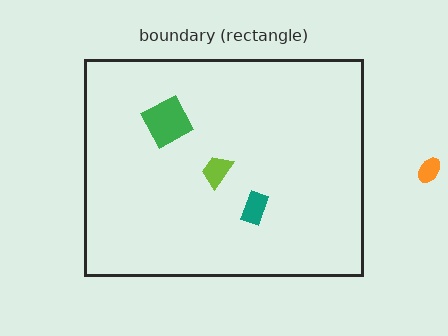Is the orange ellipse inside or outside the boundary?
Outside.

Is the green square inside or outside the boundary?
Inside.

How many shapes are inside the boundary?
3 inside, 1 outside.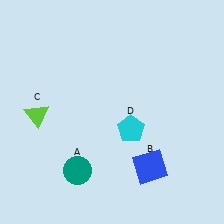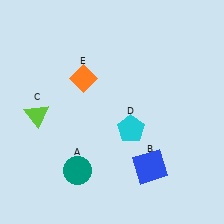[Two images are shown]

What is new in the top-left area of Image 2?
An orange diamond (E) was added in the top-left area of Image 2.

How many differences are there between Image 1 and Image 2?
There is 1 difference between the two images.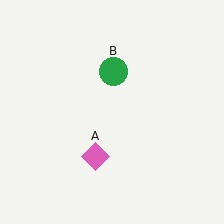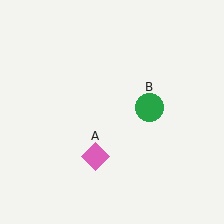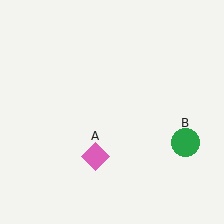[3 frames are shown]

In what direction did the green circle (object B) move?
The green circle (object B) moved down and to the right.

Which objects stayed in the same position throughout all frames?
Pink diamond (object A) remained stationary.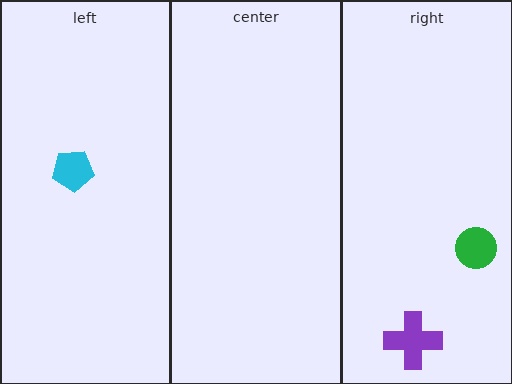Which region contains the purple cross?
The right region.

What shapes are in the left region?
The cyan pentagon.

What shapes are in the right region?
The purple cross, the green circle.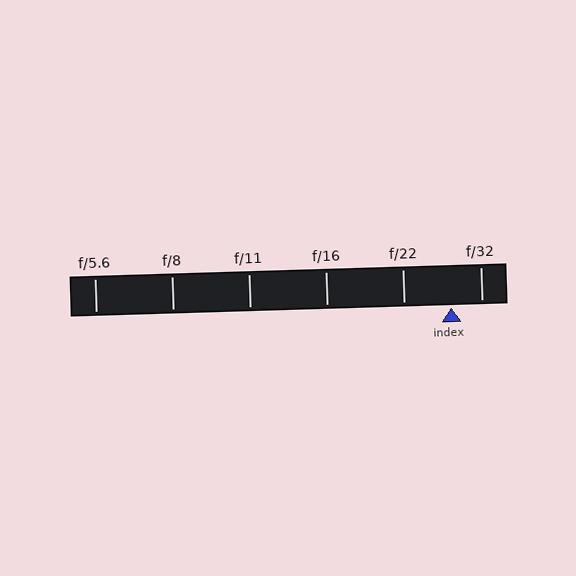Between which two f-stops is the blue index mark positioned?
The index mark is between f/22 and f/32.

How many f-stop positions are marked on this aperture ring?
There are 6 f-stop positions marked.